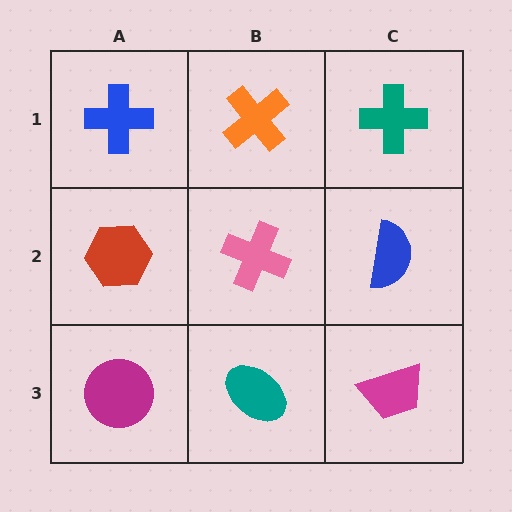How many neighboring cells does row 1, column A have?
2.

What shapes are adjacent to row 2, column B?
An orange cross (row 1, column B), a teal ellipse (row 3, column B), a red hexagon (row 2, column A), a blue semicircle (row 2, column C).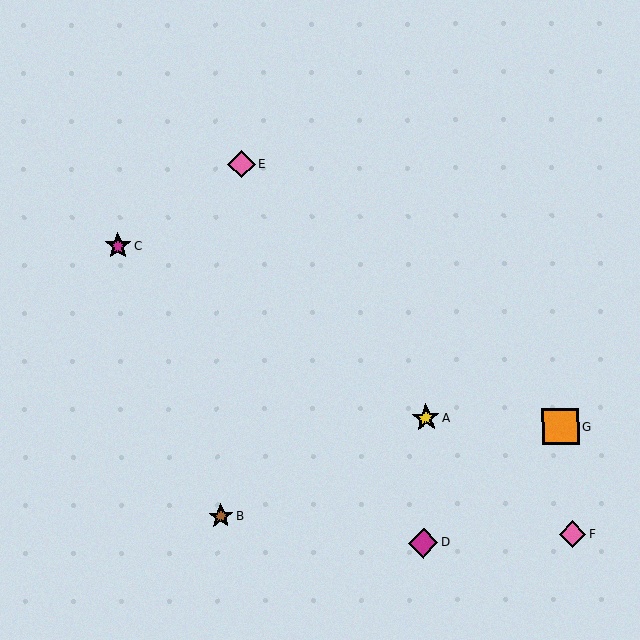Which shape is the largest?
The orange square (labeled G) is the largest.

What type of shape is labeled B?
Shape B is a brown star.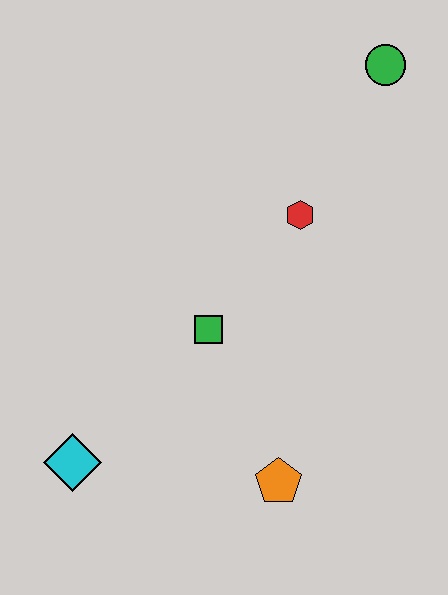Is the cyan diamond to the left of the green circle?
Yes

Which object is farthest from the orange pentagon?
The green circle is farthest from the orange pentagon.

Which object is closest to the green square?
The red hexagon is closest to the green square.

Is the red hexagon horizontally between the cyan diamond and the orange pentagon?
No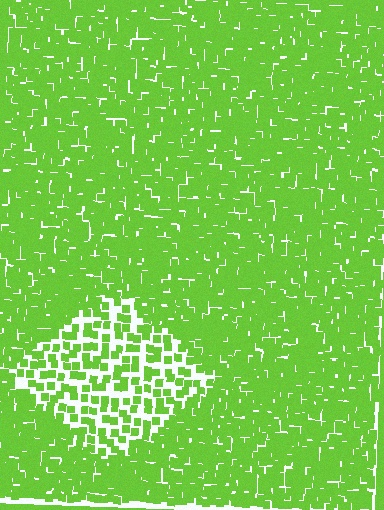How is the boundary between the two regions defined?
The boundary is defined by a change in element density (approximately 2.4x ratio). All elements are the same color, size, and shape.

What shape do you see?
I see a diamond.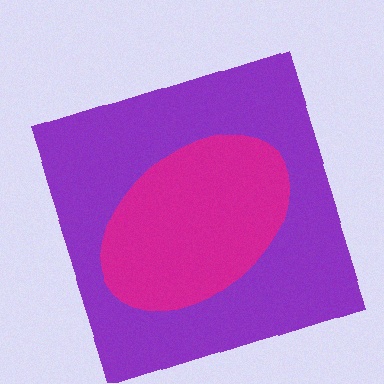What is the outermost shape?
The purple square.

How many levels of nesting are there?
2.